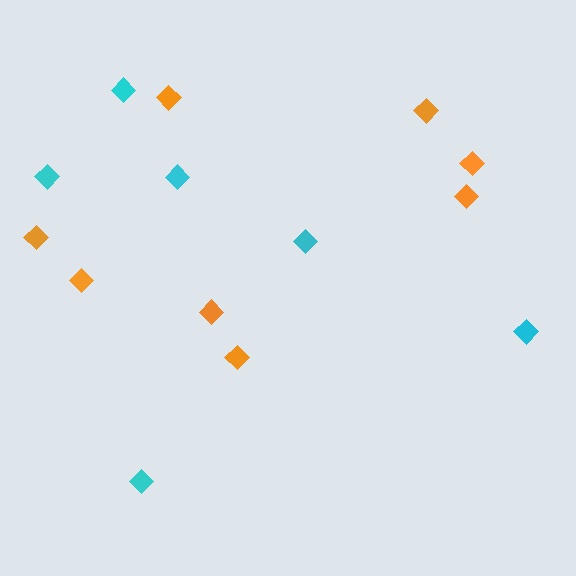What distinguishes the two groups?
There are 2 groups: one group of cyan diamonds (6) and one group of orange diamonds (8).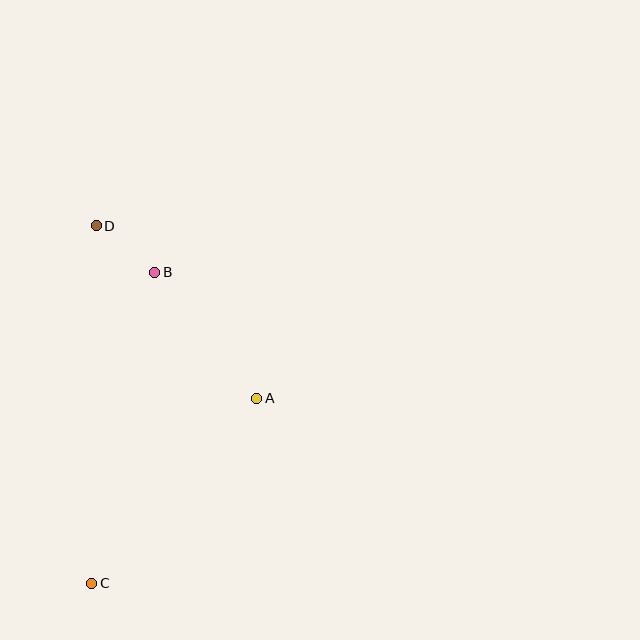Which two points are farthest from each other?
Points C and D are farthest from each other.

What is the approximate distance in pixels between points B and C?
The distance between B and C is approximately 318 pixels.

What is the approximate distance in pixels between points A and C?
The distance between A and C is approximately 248 pixels.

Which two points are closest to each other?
Points B and D are closest to each other.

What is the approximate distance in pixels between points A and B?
The distance between A and B is approximately 162 pixels.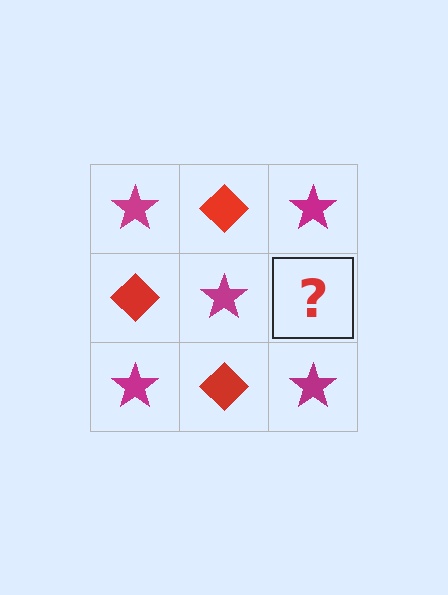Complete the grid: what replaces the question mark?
The question mark should be replaced with a red diamond.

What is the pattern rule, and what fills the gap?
The rule is that it alternates magenta star and red diamond in a checkerboard pattern. The gap should be filled with a red diamond.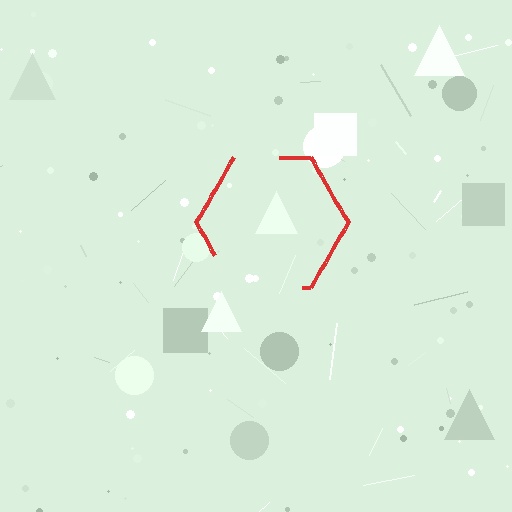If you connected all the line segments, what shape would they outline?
They would outline a hexagon.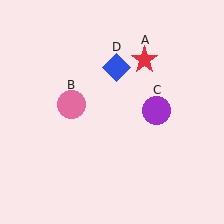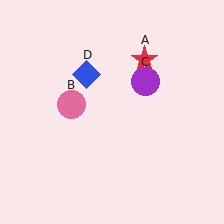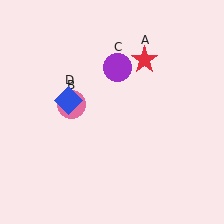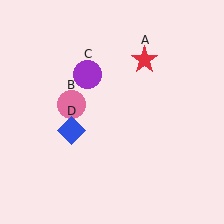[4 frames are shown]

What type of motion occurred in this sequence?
The purple circle (object C), blue diamond (object D) rotated counterclockwise around the center of the scene.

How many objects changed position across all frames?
2 objects changed position: purple circle (object C), blue diamond (object D).